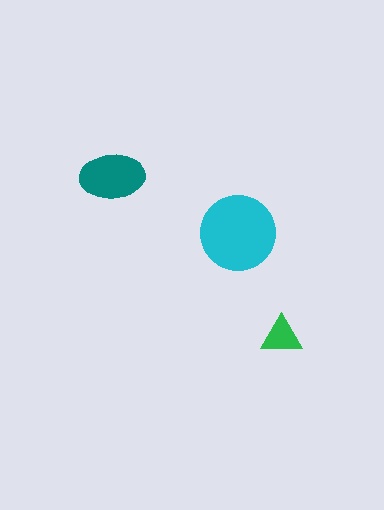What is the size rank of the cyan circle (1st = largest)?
1st.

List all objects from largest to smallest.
The cyan circle, the teal ellipse, the green triangle.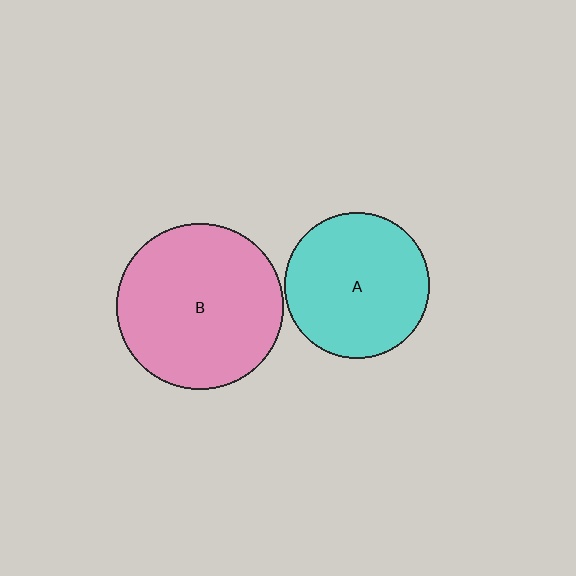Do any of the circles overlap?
No, none of the circles overlap.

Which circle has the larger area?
Circle B (pink).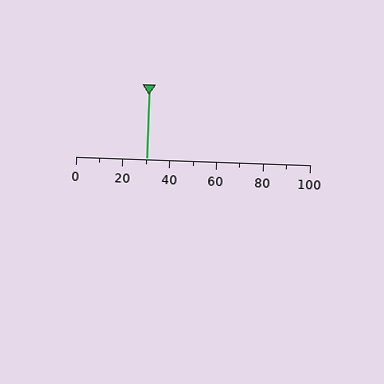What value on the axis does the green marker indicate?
The marker indicates approximately 30.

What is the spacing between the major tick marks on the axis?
The major ticks are spaced 20 apart.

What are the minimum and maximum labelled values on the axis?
The axis runs from 0 to 100.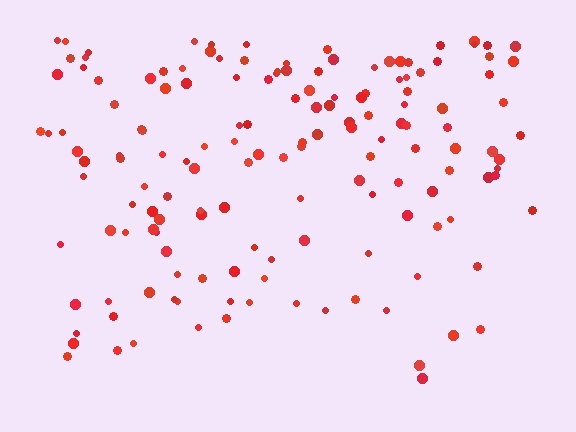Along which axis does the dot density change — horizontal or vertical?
Vertical.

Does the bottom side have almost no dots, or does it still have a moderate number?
Still a moderate number, just noticeably fewer than the top.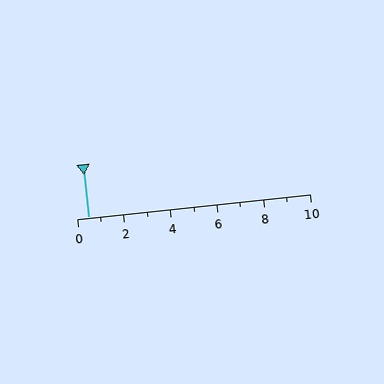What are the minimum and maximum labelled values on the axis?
The axis runs from 0 to 10.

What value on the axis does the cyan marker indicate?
The marker indicates approximately 0.5.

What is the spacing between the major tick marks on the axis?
The major ticks are spaced 2 apart.